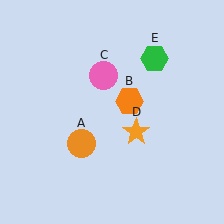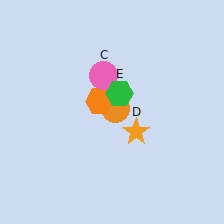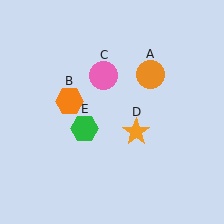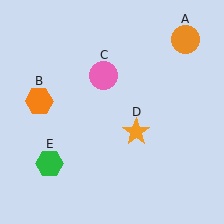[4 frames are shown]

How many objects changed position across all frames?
3 objects changed position: orange circle (object A), orange hexagon (object B), green hexagon (object E).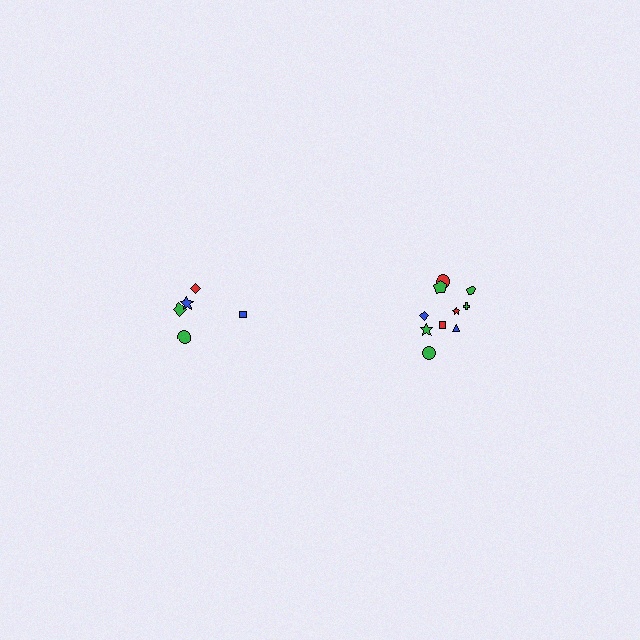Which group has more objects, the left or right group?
The right group.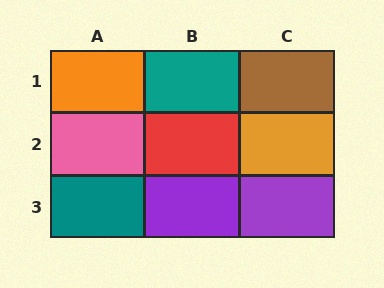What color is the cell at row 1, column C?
Brown.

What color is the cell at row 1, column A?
Orange.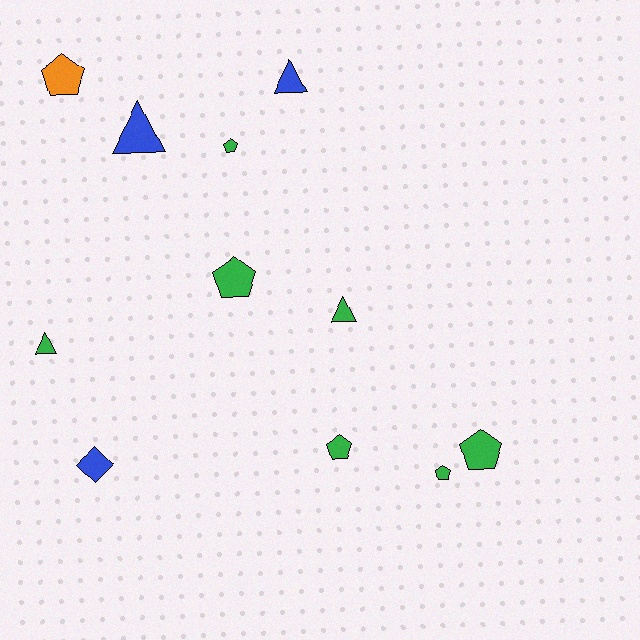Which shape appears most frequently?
Pentagon, with 6 objects.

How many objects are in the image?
There are 11 objects.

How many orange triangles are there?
There are no orange triangles.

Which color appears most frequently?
Green, with 7 objects.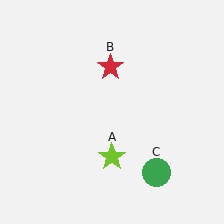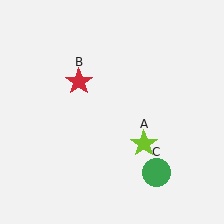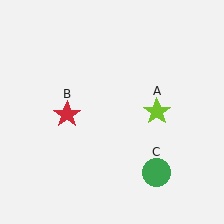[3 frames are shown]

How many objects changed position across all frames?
2 objects changed position: lime star (object A), red star (object B).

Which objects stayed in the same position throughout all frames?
Green circle (object C) remained stationary.